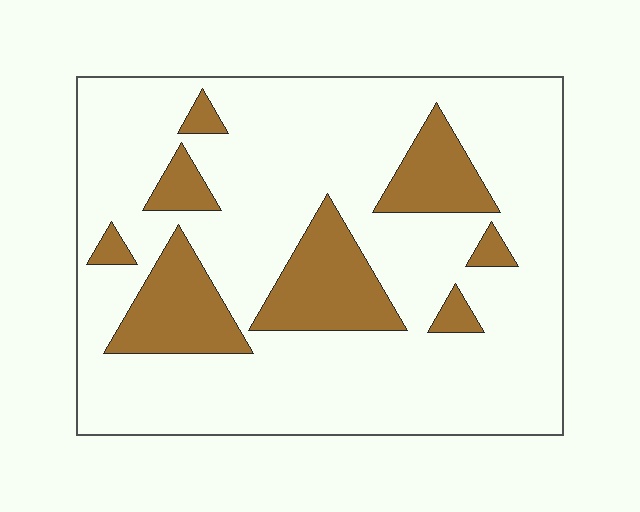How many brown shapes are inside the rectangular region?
8.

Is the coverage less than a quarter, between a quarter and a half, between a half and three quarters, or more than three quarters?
Less than a quarter.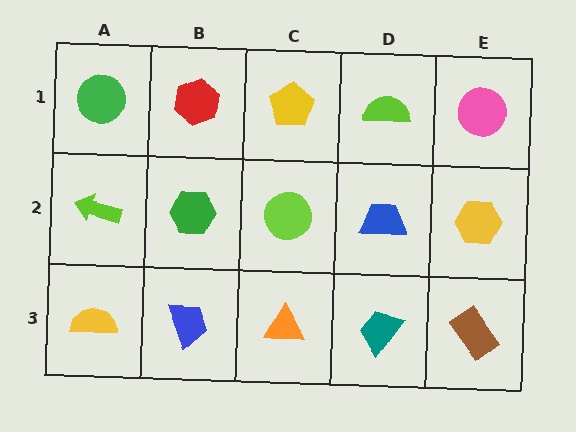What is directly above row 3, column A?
A lime arrow.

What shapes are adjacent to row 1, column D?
A blue trapezoid (row 2, column D), a yellow pentagon (row 1, column C), a pink circle (row 1, column E).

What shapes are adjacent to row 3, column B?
A green hexagon (row 2, column B), a yellow semicircle (row 3, column A), an orange triangle (row 3, column C).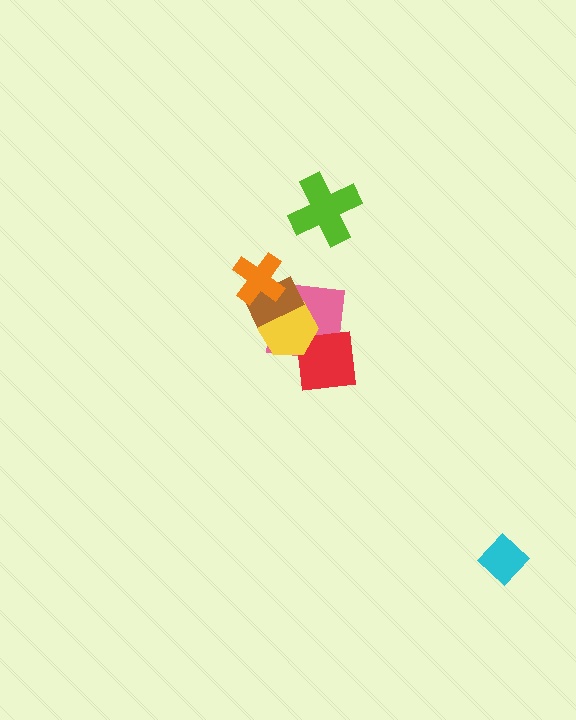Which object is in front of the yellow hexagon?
The brown rectangle is in front of the yellow hexagon.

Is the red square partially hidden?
Yes, it is partially covered by another shape.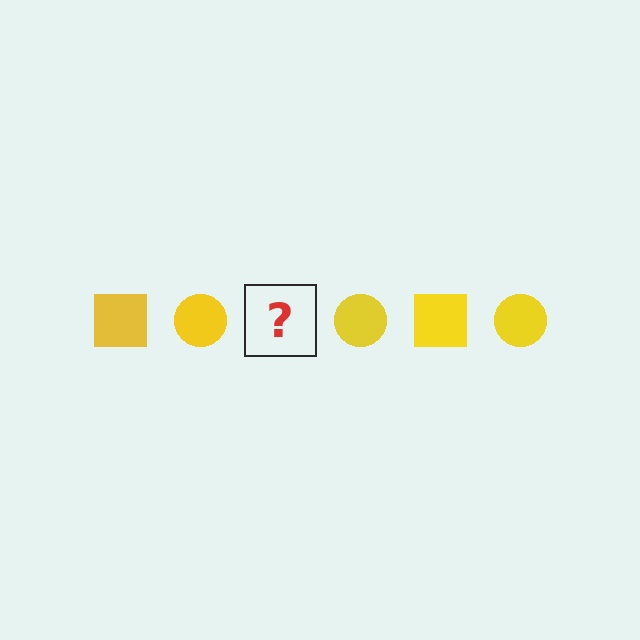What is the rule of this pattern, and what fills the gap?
The rule is that the pattern cycles through square, circle shapes in yellow. The gap should be filled with a yellow square.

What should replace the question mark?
The question mark should be replaced with a yellow square.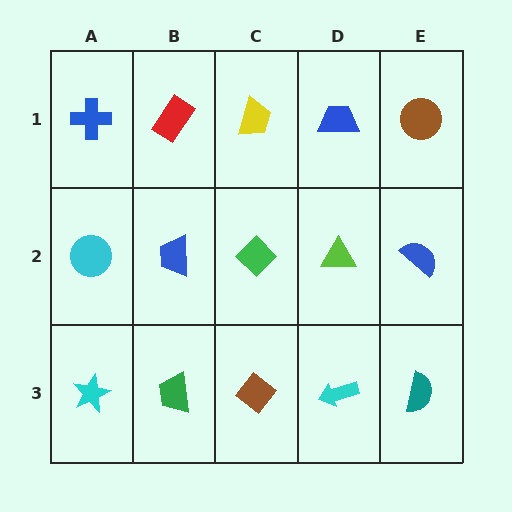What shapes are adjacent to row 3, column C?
A green diamond (row 2, column C), a green trapezoid (row 3, column B), a cyan arrow (row 3, column D).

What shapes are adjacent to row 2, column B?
A red rectangle (row 1, column B), a green trapezoid (row 3, column B), a cyan circle (row 2, column A), a green diamond (row 2, column C).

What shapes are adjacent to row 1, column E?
A blue semicircle (row 2, column E), a blue trapezoid (row 1, column D).